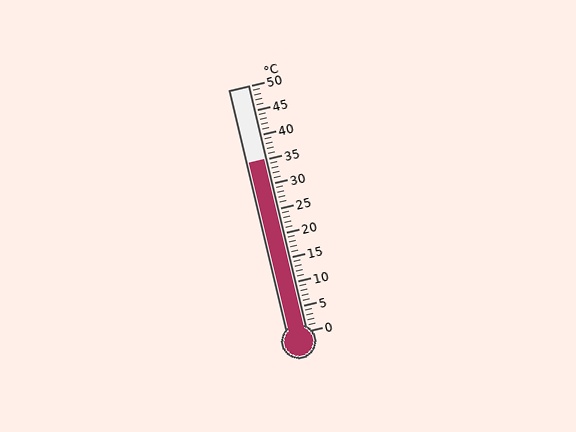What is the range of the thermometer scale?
The thermometer scale ranges from 0°C to 50°C.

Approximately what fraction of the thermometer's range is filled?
The thermometer is filled to approximately 70% of its range.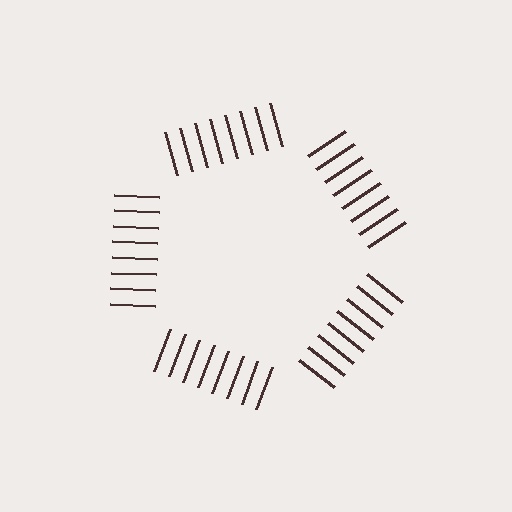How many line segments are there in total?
40 — 8 along each of the 5 edges.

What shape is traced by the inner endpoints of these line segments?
An illusory pentagon — the line segments terminate on its edges but no continuous stroke is drawn.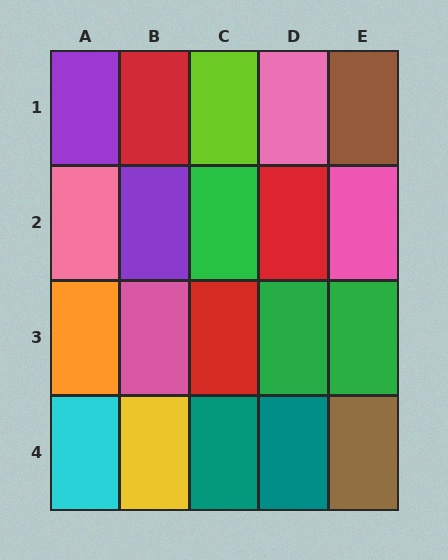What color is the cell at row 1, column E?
Brown.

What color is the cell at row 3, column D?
Green.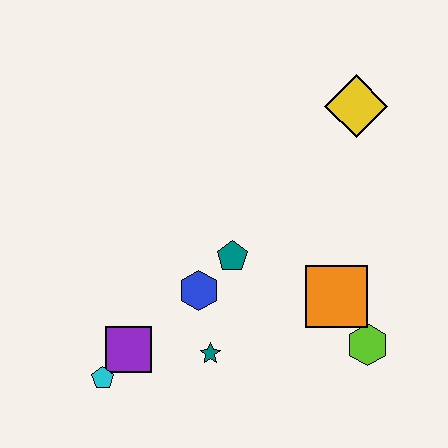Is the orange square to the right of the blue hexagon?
Yes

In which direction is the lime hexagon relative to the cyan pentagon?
The lime hexagon is to the right of the cyan pentagon.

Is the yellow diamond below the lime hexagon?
No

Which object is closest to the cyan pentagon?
The purple square is closest to the cyan pentagon.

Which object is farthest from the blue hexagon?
The yellow diamond is farthest from the blue hexagon.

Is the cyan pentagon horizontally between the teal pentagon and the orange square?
No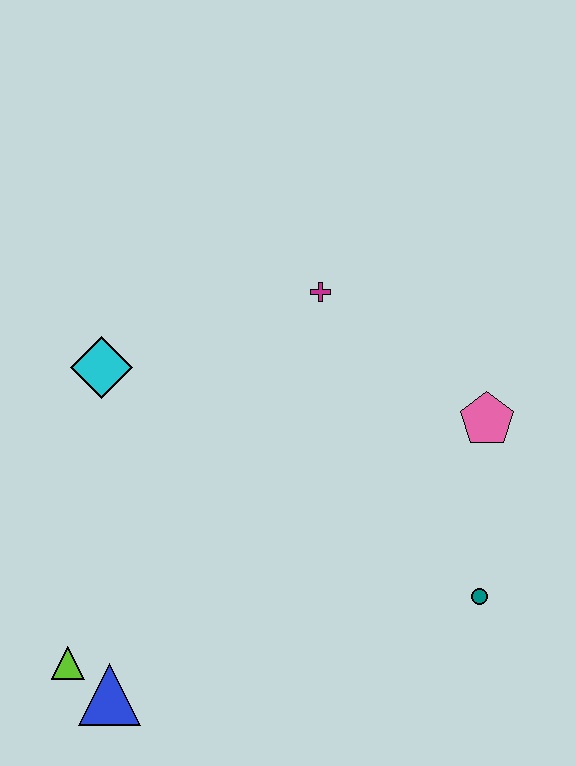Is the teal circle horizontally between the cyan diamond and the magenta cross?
No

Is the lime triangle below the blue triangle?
No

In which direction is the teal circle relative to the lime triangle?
The teal circle is to the right of the lime triangle.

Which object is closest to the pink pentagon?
The teal circle is closest to the pink pentagon.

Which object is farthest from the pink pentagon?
The lime triangle is farthest from the pink pentagon.